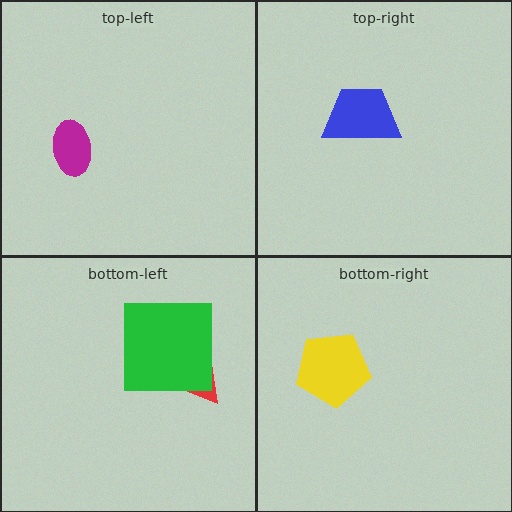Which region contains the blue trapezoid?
The top-right region.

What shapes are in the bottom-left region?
The red triangle, the green square.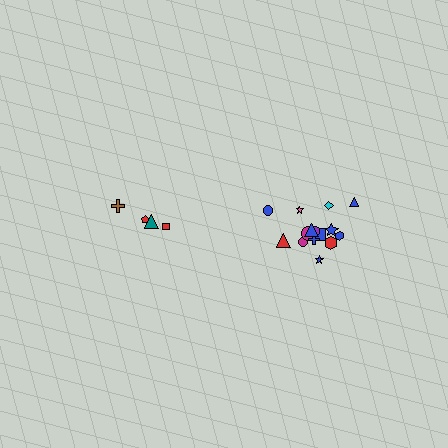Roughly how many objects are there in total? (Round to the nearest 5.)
Roughly 20 objects in total.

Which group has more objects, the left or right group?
The right group.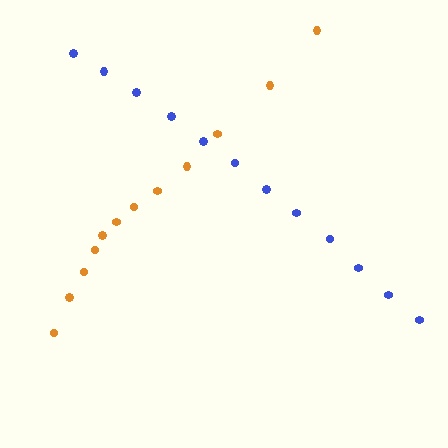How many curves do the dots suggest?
There are 2 distinct paths.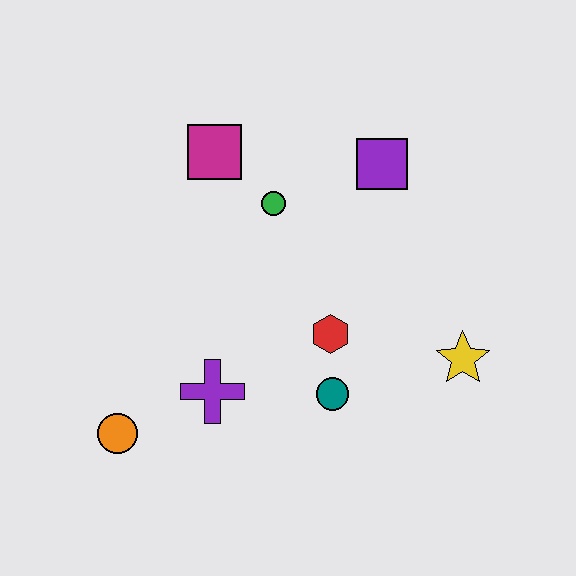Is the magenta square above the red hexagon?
Yes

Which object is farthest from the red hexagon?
The orange circle is farthest from the red hexagon.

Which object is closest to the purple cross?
The orange circle is closest to the purple cross.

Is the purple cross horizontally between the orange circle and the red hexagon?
Yes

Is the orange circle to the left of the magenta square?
Yes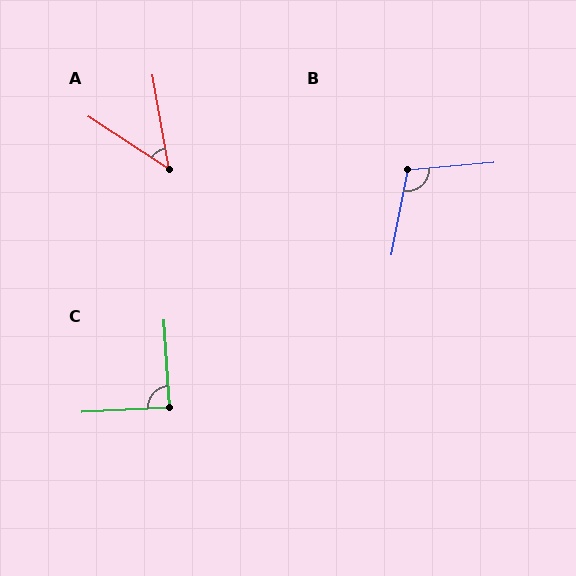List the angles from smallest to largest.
A (47°), C (90°), B (106°).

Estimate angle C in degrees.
Approximately 90 degrees.